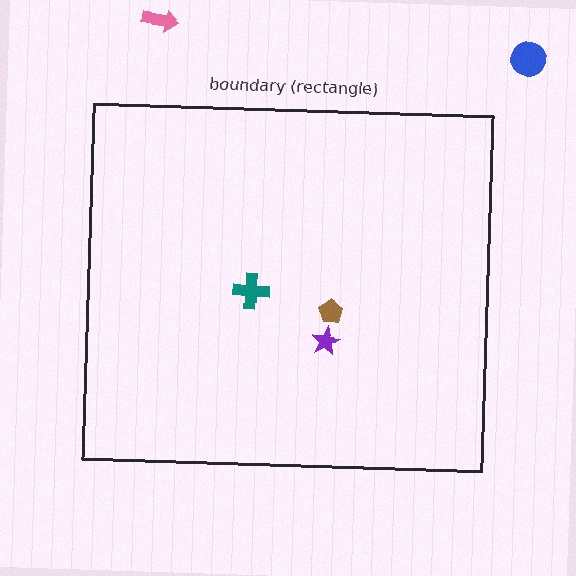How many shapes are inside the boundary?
3 inside, 2 outside.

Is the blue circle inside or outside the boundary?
Outside.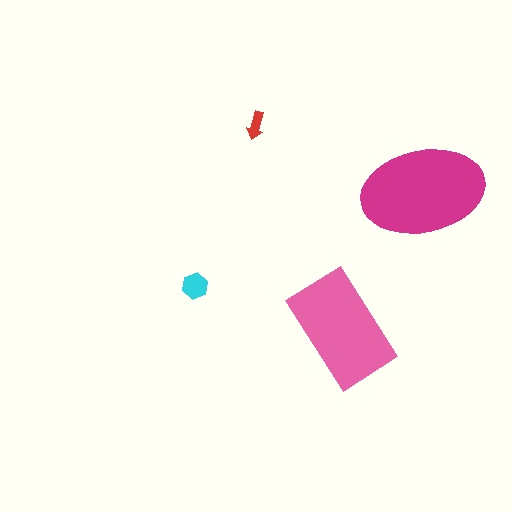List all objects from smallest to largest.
The red arrow, the cyan hexagon, the pink rectangle, the magenta ellipse.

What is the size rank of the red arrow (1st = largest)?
4th.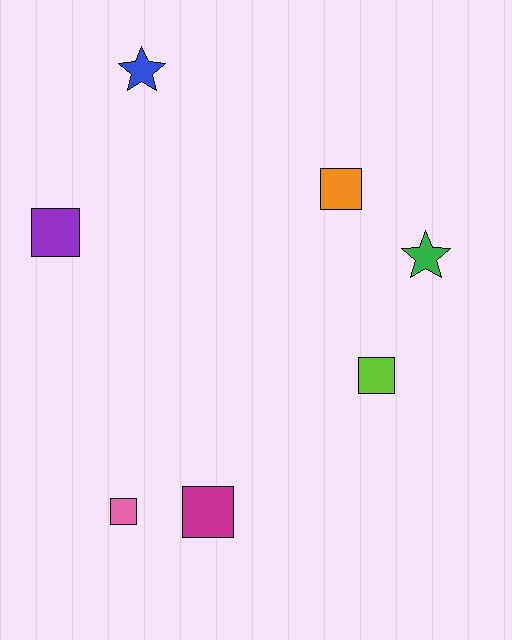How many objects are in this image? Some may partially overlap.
There are 7 objects.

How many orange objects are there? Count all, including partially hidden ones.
There is 1 orange object.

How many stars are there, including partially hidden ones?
There are 2 stars.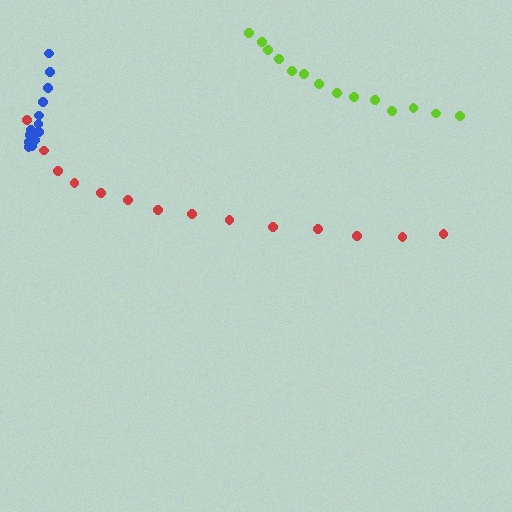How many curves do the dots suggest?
There are 3 distinct paths.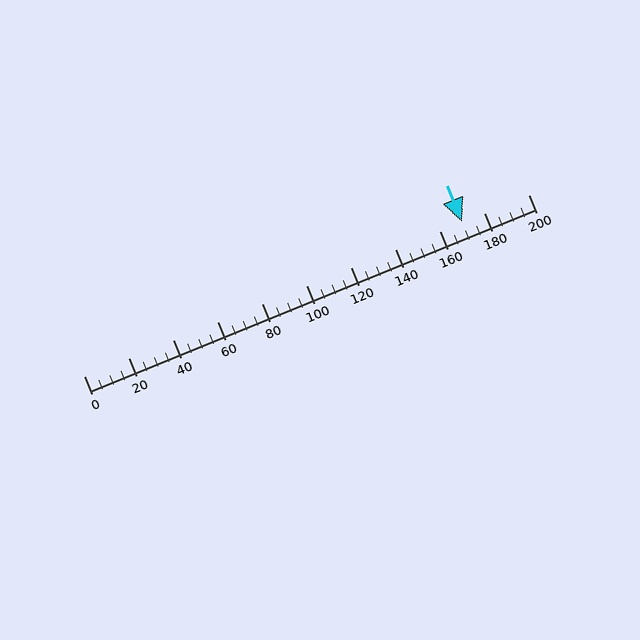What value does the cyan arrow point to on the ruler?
The cyan arrow points to approximately 170.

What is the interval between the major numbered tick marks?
The major tick marks are spaced 20 units apart.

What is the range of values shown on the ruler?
The ruler shows values from 0 to 200.